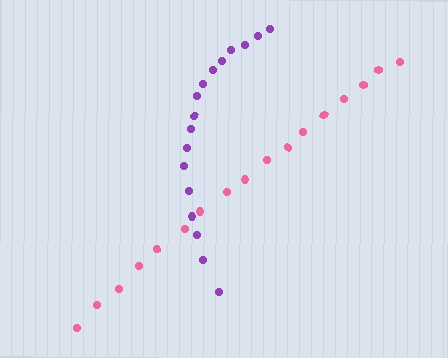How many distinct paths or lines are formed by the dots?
There are 2 distinct paths.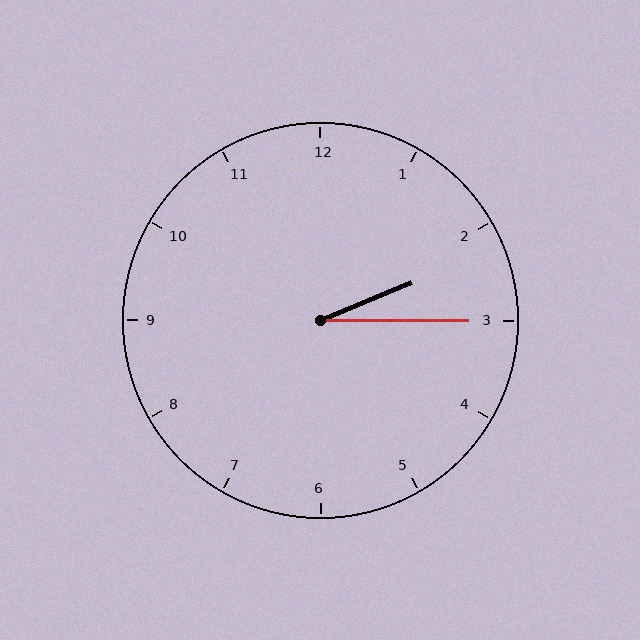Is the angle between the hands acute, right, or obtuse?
It is acute.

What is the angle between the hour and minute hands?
Approximately 22 degrees.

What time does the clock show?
2:15.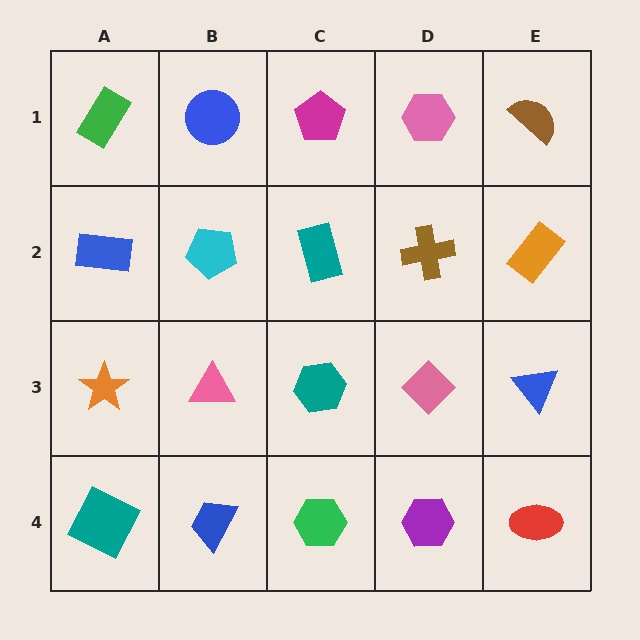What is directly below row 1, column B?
A cyan pentagon.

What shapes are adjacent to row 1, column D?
A brown cross (row 2, column D), a magenta pentagon (row 1, column C), a brown semicircle (row 1, column E).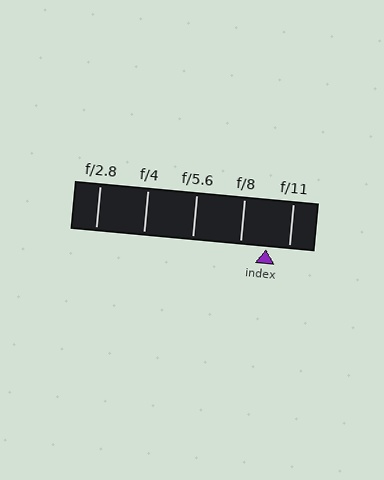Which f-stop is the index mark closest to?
The index mark is closest to f/11.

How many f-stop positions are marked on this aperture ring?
There are 5 f-stop positions marked.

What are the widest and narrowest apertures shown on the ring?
The widest aperture shown is f/2.8 and the narrowest is f/11.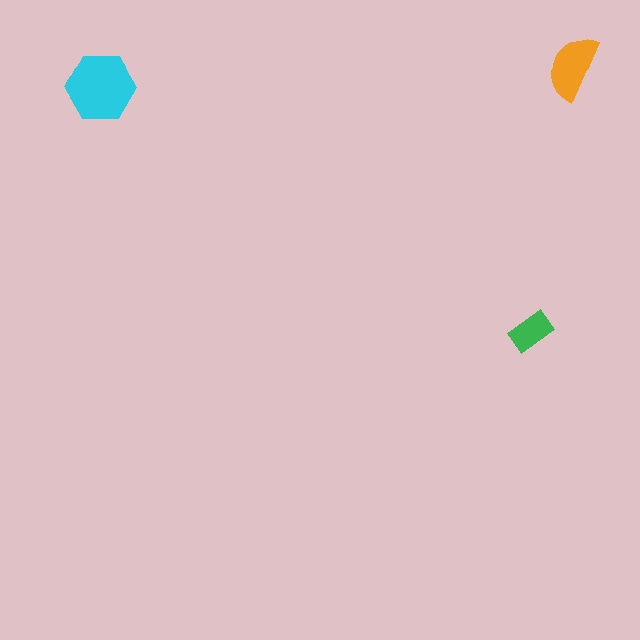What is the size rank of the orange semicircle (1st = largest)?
2nd.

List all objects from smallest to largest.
The green rectangle, the orange semicircle, the cyan hexagon.